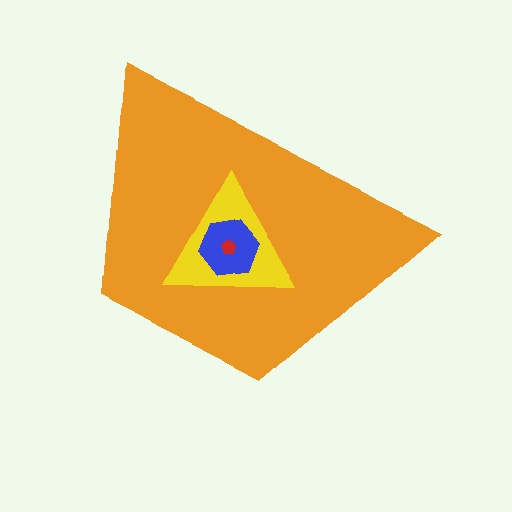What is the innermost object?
The red pentagon.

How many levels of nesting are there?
4.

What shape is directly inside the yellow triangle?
The blue hexagon.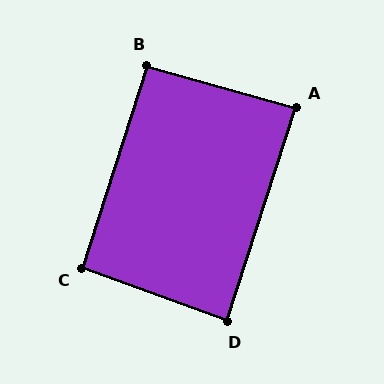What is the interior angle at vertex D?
Approximately 88 degrees (approximately right).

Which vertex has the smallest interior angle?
A, at approximately 88 degrees.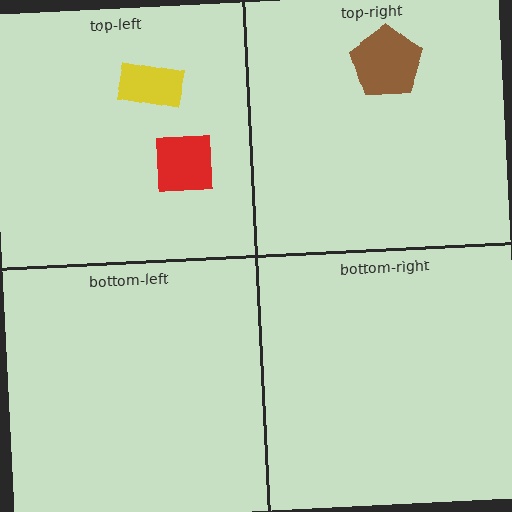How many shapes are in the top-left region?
2.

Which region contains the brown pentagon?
The top-right region.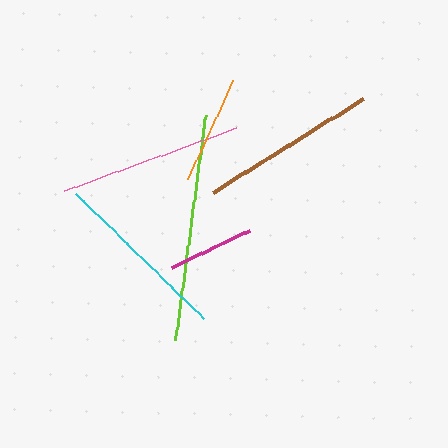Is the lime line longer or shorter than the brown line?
The lime line is longer than the brown line.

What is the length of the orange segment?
The orange segment is approximately 109 pixels long.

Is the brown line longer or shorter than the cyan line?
The cyan line is longer than the brown line.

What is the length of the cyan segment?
The cyan segment is approximately 178 pixels long.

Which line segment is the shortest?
The magenta line is the shortest at approximately 86 pixels.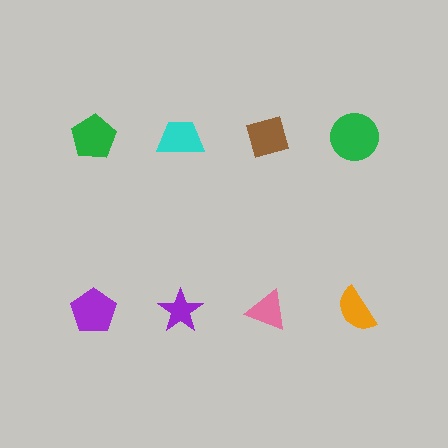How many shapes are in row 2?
4 shapes.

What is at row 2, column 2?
A purple star.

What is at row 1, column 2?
A cyan trapezoid.